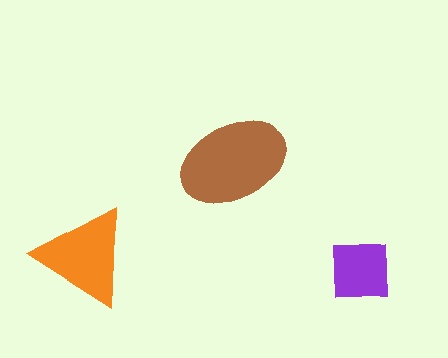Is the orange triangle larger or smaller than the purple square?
Larger.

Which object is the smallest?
The purple square.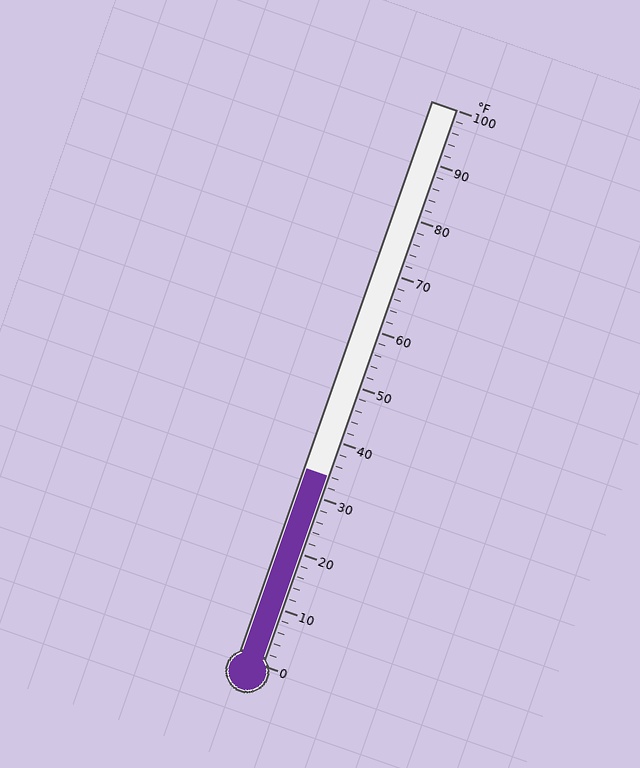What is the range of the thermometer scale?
The thermometer scale ranges from 0°F to 100°F.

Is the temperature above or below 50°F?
The temperature is below 50°F.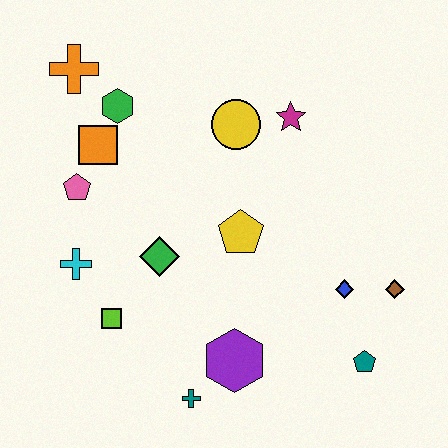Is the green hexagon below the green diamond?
No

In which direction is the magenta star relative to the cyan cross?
The magenta star is to the right of the cyan cross.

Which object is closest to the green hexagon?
The orange square is closest to the green hexagon.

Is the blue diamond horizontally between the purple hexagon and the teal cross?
No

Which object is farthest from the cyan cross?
The brown diamond is farthest from the cyan cross.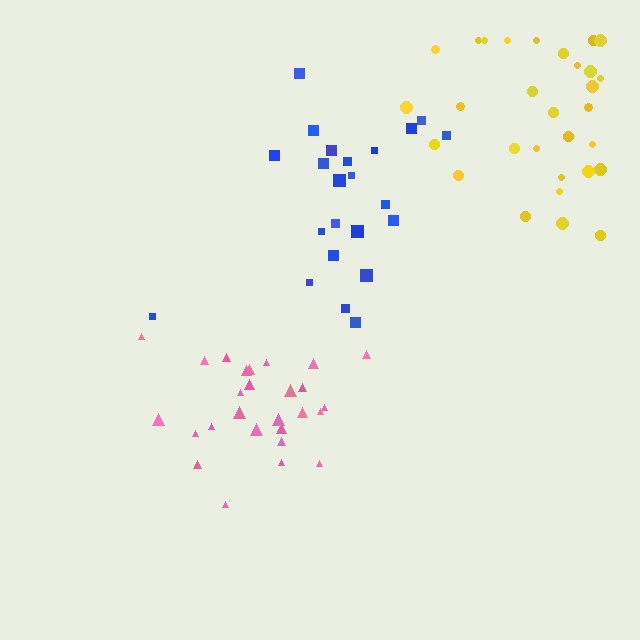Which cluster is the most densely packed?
Pink.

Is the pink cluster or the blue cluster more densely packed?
Pink.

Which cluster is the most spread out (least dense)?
Blue.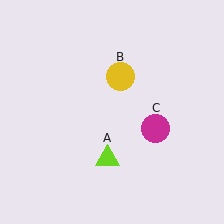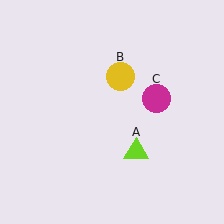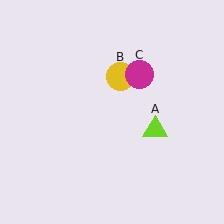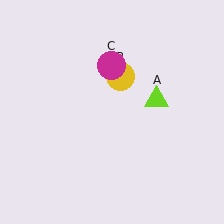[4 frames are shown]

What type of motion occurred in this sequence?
The lime triangle (object A), magenta circle (object C) rotated counterclockwise around the center of the scene.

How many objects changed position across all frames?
2 objects changed position: lime triangle (object A), magenta circle (object C).